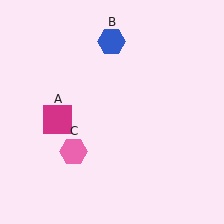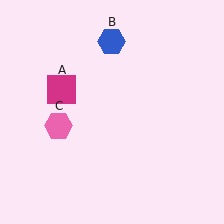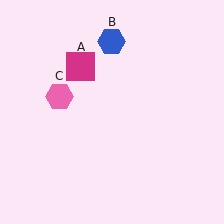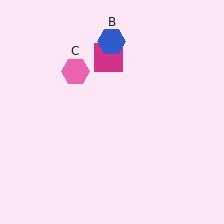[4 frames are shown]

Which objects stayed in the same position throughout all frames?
Blue hexagon (object B) remained stationary.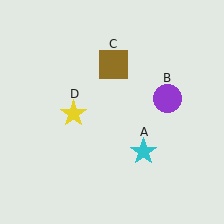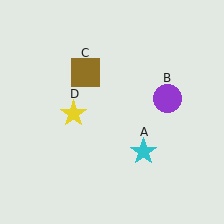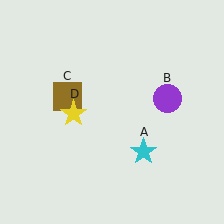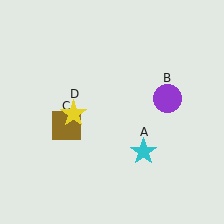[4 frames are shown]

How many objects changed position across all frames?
1 object changed position: brown square (object C).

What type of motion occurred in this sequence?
The brown square (object C) rotated counterclockwise around the center of the scene.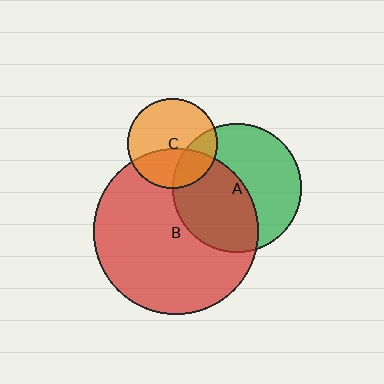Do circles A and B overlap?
Yes.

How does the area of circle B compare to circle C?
Approximately 3.4 times.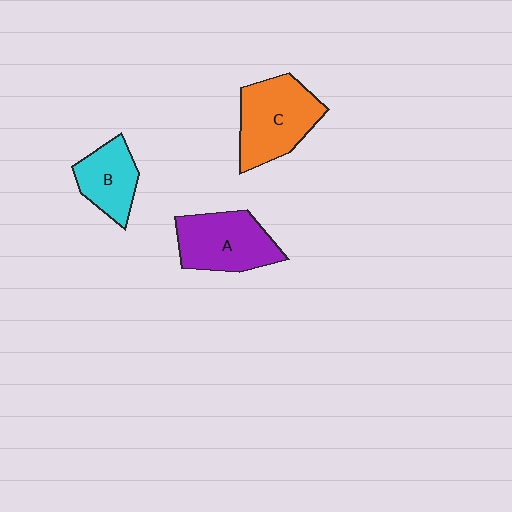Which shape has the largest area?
Shape C (orange).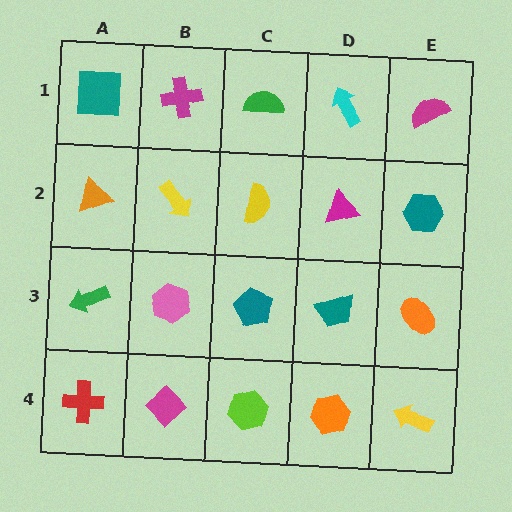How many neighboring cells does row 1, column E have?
2.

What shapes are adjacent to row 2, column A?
A teal square (row 1, column A), a green arrow (row 3, column A), a yellow arrow (row 2, column B).